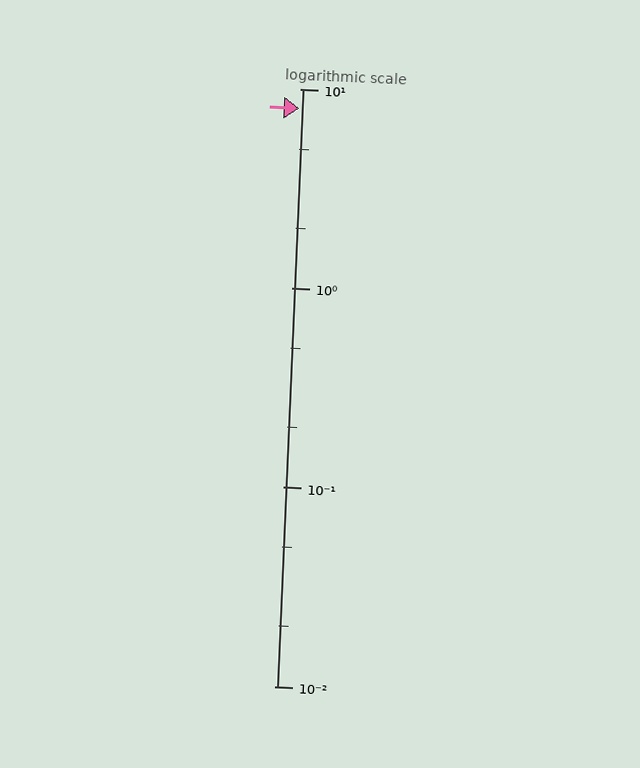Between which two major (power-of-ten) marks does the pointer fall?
The pointer is between 1 and 10.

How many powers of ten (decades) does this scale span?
The scale spans 3 decades, from 0.01 to 10.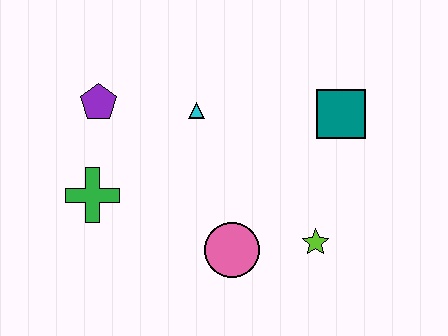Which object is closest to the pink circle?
The lime star is closest to the pink circle.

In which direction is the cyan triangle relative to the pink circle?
The cyan triangle is above the pink circle.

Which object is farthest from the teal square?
The green cross is farthest from the teal square.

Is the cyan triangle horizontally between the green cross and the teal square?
Yes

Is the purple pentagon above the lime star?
Yes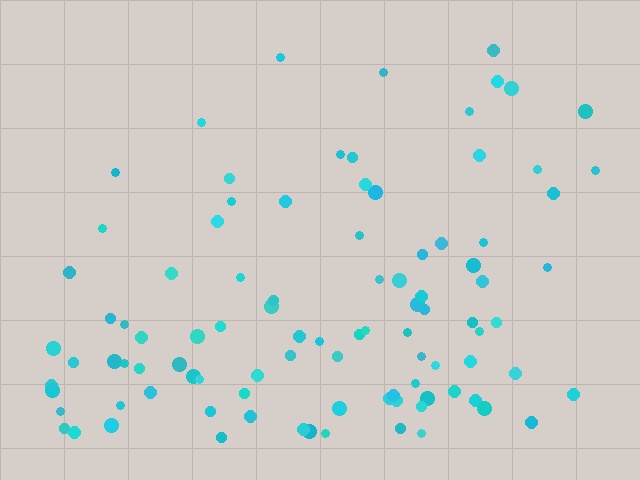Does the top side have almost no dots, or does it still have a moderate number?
Still a moderate number, just noticeably fewer than the bottom.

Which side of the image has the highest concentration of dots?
The bottom.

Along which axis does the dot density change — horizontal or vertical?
Vertical.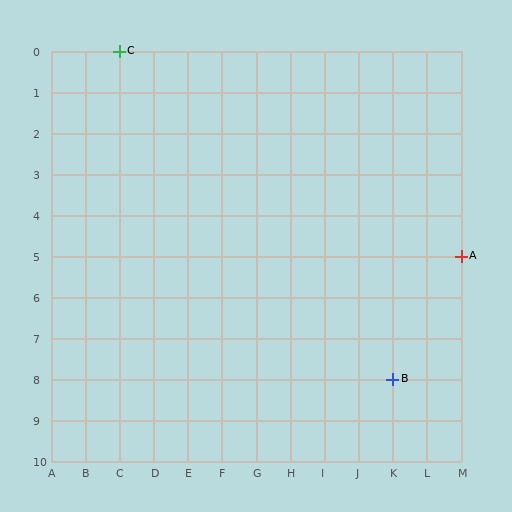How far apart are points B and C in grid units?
Points B and C are 8 columns and 8 rows apart (about 11.3 grid units diagonally).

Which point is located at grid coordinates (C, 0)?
Point C is at (C, 0).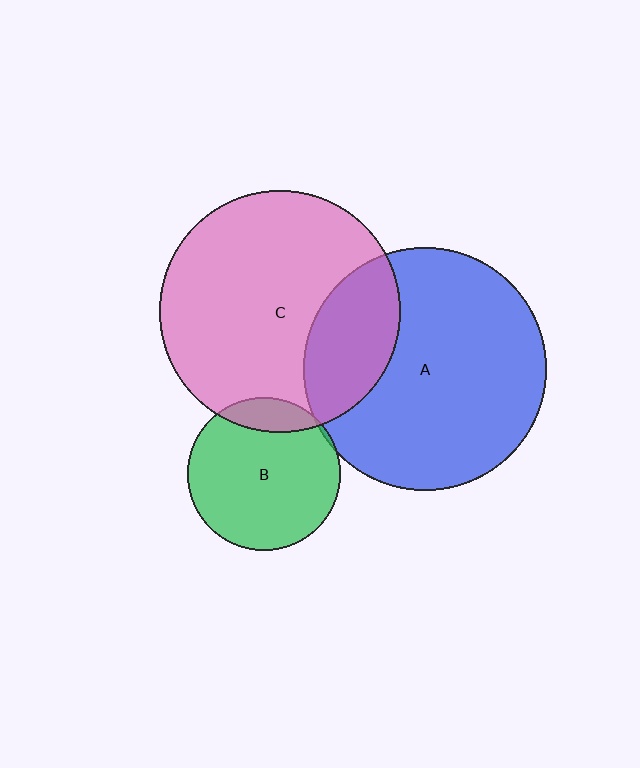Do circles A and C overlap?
Yes.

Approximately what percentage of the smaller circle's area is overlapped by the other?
Approximately 25%.